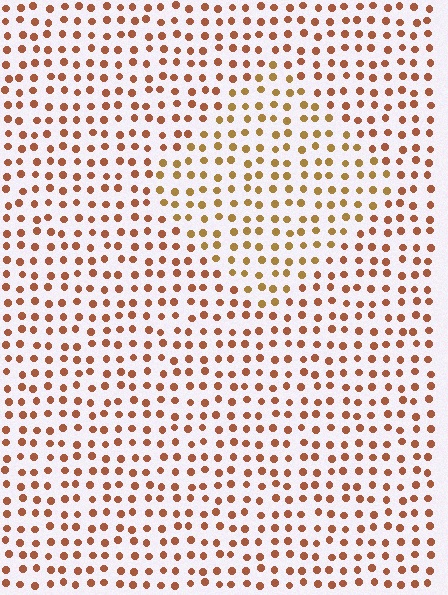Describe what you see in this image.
The image is filled with small brown elements in a uniform arrangement. A diamond-shaped region is visible where the elements are tinted to a slightly different hue, forming a subtle color boundary.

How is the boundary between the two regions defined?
The boundary is defined purely by a slight shift in hue (about 24 degrees). Spacing, size, and orientation are identical on both sides.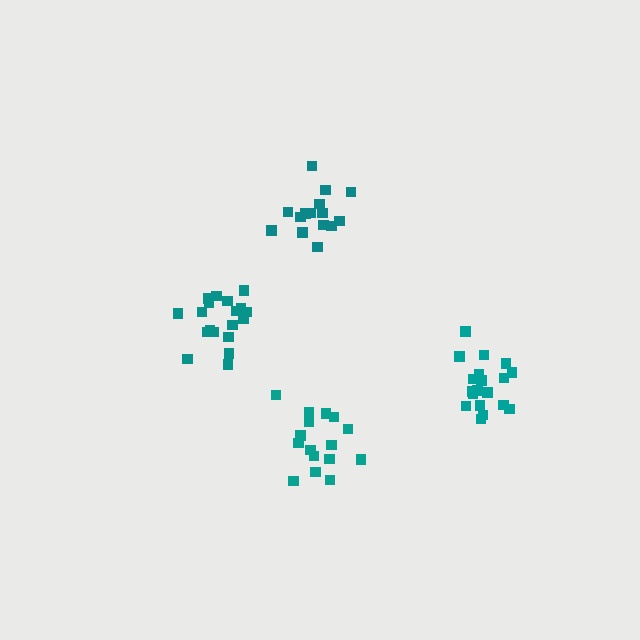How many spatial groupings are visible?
There are 4 spatial groupings.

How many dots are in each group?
Group 1: 19 dots, Group 2: 19 dots, Group 3: 16 dots, Group 4: 15 dots (69 total).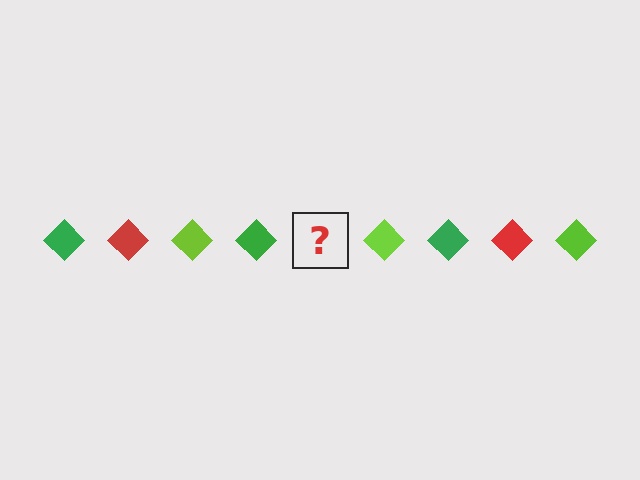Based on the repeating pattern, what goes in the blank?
The blank should be a red diamond.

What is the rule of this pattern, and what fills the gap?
The rule is that the pattern cycles through green, red, lime diamonds. The gap should be filled with a red diamond.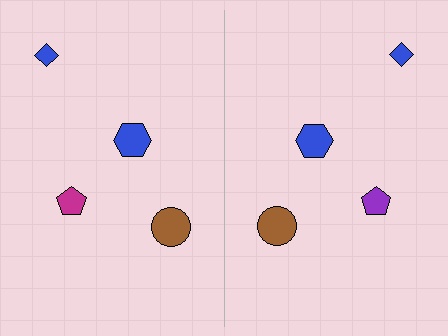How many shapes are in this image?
There are 8 shapes in this image.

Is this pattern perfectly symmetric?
No, the pattern is not perfectly symmetric. The purple pentagon on the right side breaks the symmetry — its mirror counterpart is magenta.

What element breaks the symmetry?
The purple pentagon on the right side breaks the symmetry — its mirror counterpart is magenta.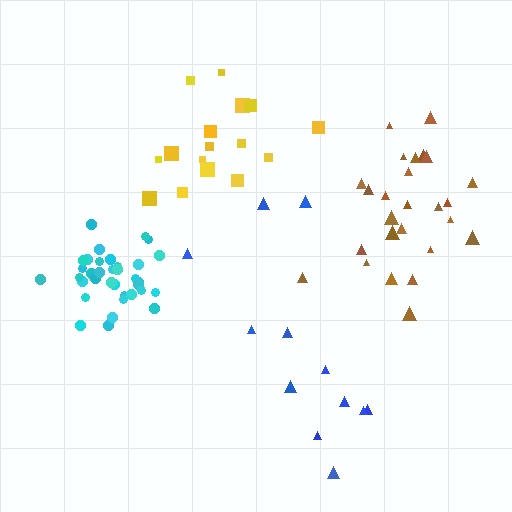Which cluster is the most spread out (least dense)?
Blue.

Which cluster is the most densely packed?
Cyan.